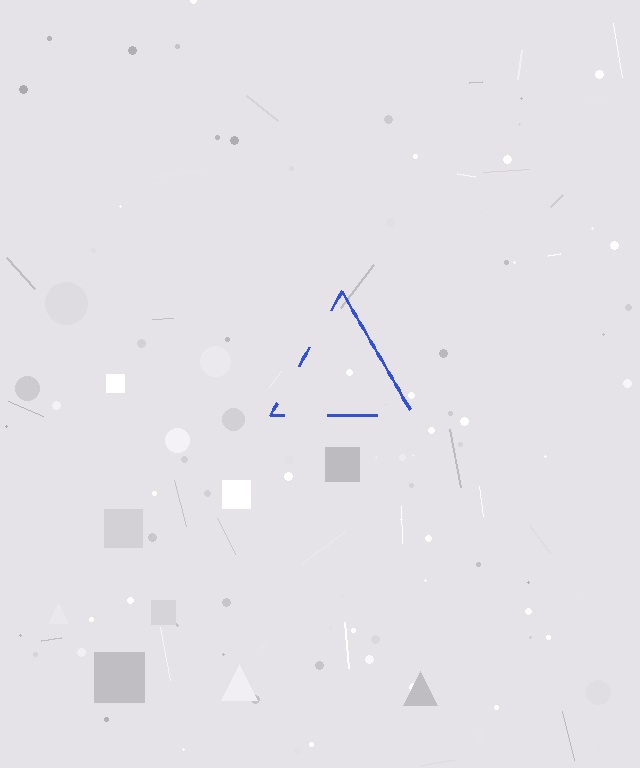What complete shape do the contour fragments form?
The contour fragments form a triangle.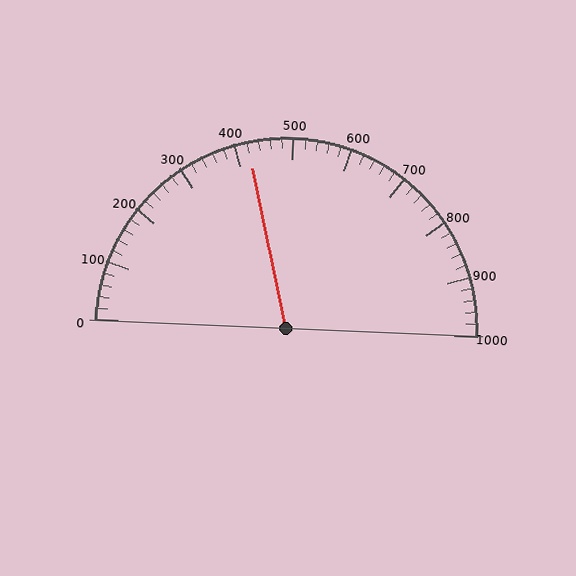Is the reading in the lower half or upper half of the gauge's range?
The reading is in the lower half of the range (0 to 1000).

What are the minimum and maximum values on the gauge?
The gauge ranges from 0 to 1000.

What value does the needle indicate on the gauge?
The needle indicates approximately 420.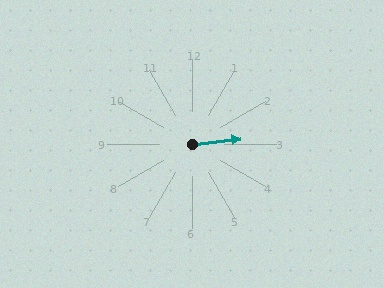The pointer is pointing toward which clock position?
Roughly 3 o'clock.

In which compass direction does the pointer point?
East.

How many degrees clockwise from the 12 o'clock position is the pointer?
Approximately 84 degrees.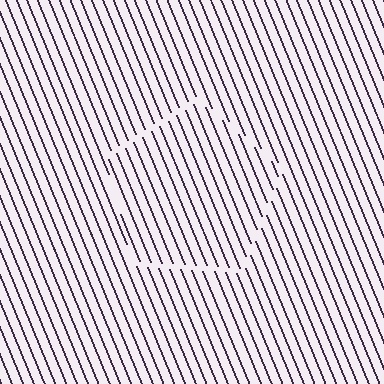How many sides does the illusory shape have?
5 sides — the line-ends trace a pentagon.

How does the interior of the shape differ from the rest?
The interior of the shape contains the same grating, shifted by half a period — the contour is defined by the phase discontinuity where line-ends from the inner and outer gratings abut.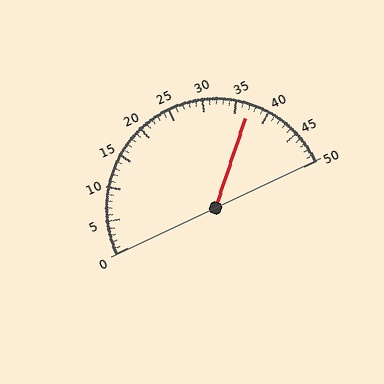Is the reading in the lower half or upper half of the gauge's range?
The reading is in the upper half of the range (0 to 50).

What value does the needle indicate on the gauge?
The needle indicates approximately 37.